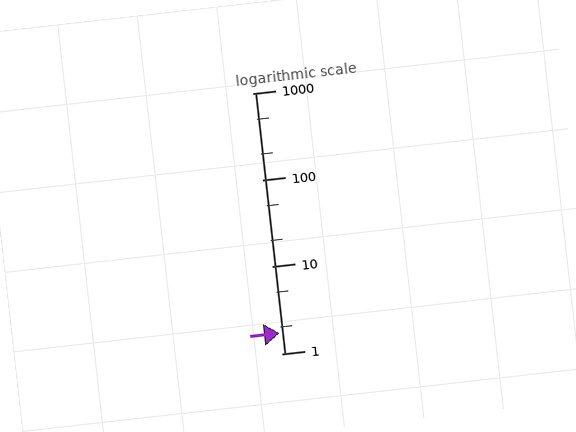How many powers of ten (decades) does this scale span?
The scale spans 3 decades, from 1 to 1000.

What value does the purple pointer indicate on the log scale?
The pointer indicates approximately 1.7.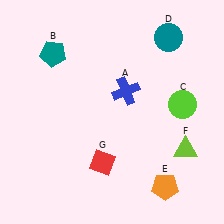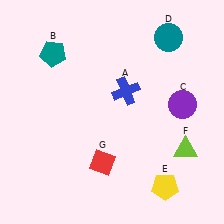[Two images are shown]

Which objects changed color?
C changed from lime to purple. E changed from orange to yellow.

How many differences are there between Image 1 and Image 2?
There are 2 differences between the two images.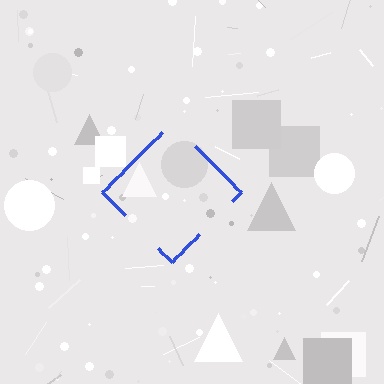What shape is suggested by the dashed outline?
The dashed outline suggests a diamond.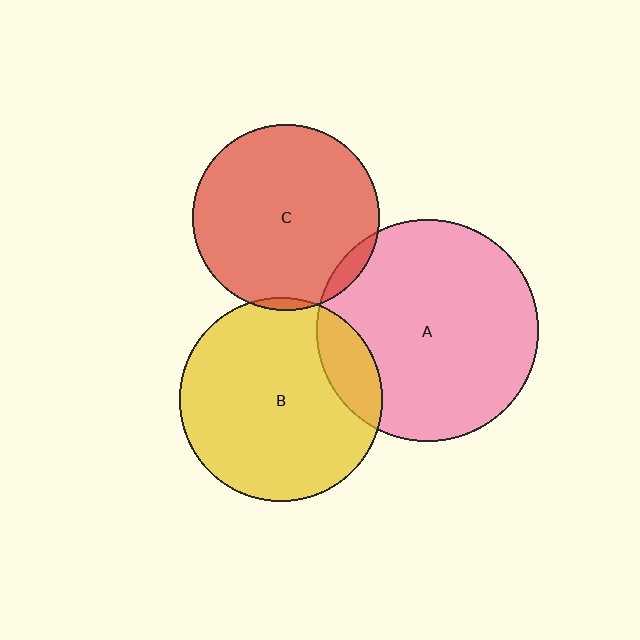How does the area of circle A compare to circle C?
Approximately 1.4 times.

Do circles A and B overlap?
Yes.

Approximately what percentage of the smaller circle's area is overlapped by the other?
Approximately 15%.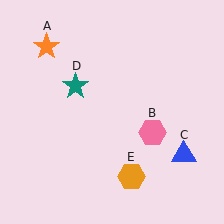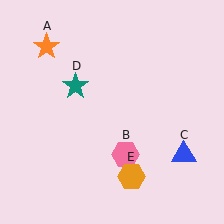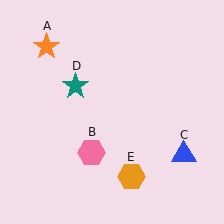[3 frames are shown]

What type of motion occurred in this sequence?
The pink hexagon (object B) rotated clockwise around the center of the scene.